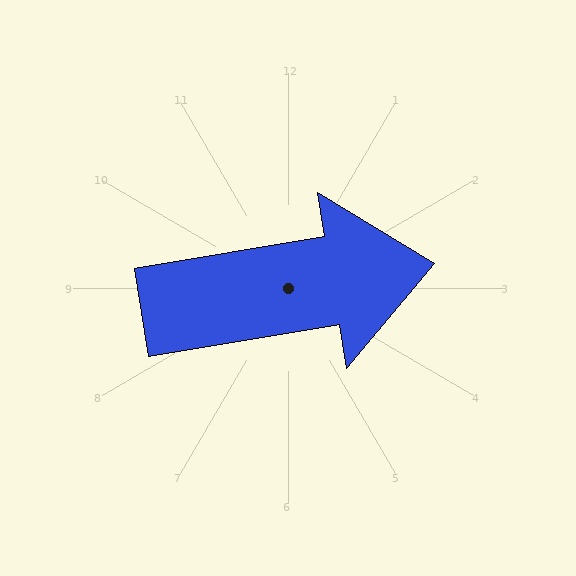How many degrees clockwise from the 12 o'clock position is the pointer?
Approximately 81 degrees.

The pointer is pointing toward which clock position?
Roughly 3 o'clock.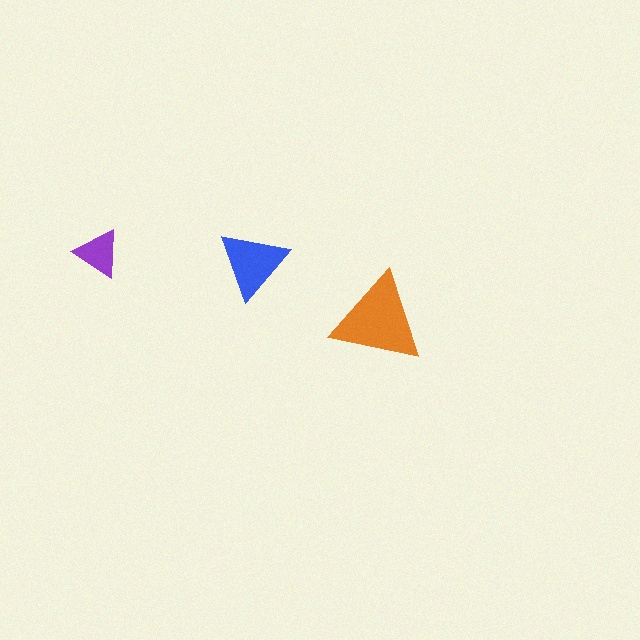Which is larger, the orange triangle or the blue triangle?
The orange one.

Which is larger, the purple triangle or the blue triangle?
The blue one.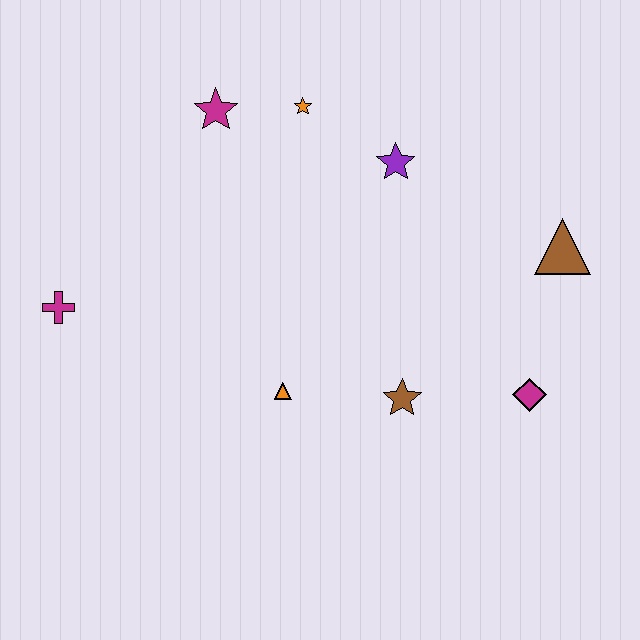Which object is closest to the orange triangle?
The brown star is closest to the orange triangle.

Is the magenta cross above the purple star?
No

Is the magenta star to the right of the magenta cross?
Yes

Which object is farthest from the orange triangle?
The brown triangle is farthest from the orange triangle.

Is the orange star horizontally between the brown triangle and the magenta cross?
Yes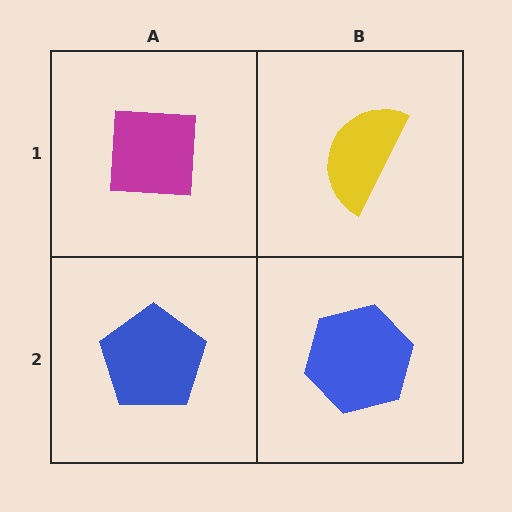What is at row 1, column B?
A yellow semicircle.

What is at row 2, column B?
A blue hexagon.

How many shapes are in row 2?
2 shapes.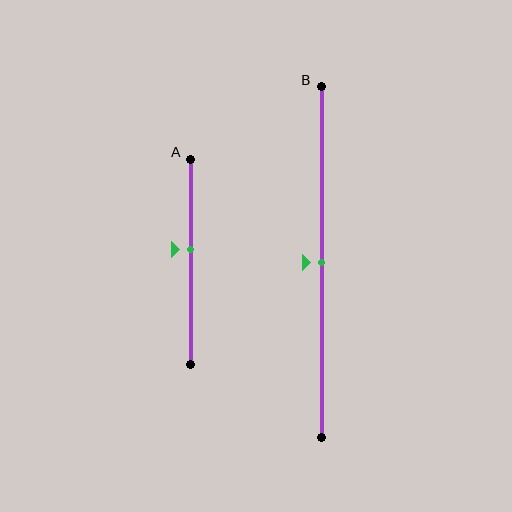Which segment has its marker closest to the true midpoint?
Segment B has its marker closest to the true midpoint.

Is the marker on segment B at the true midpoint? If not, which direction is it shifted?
Yes, the marker on segment B is at the true midpoint.